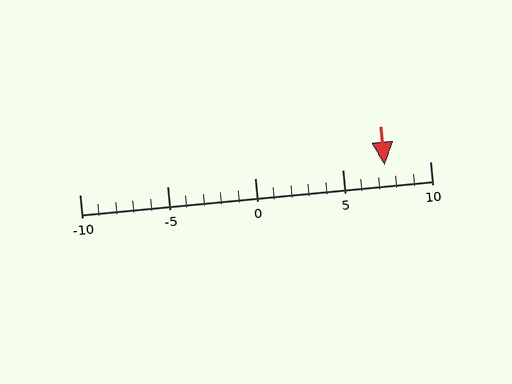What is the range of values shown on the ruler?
The ruler shows values from -10 to 10.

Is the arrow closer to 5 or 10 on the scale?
The arrow is closer to 5.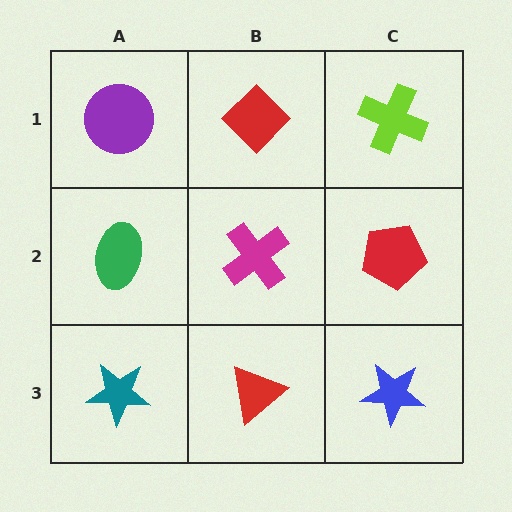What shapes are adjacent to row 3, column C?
A red pentagon (row 2, column C), a red triangle (row 3, column B).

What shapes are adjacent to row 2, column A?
A purple circle (row 1, column A), a teal star (row 3, column A), a magenta cross (row 2, column B).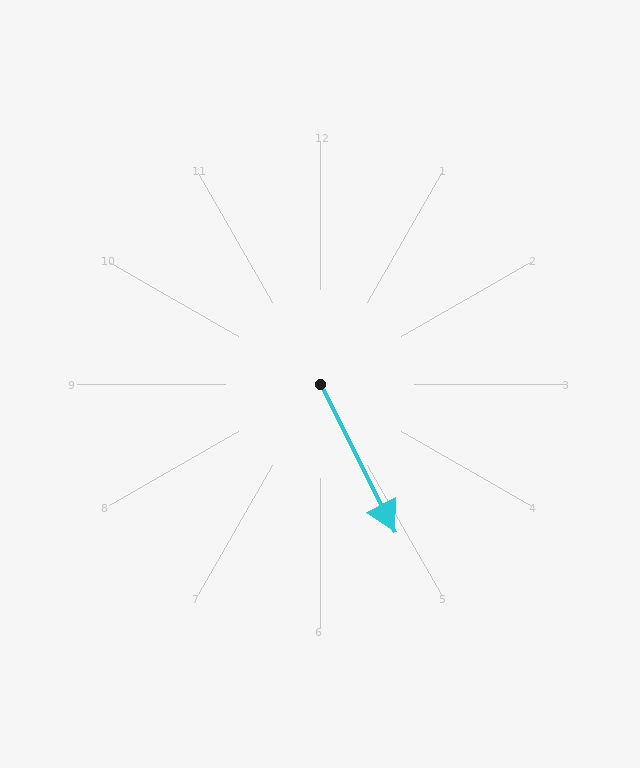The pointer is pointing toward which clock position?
Roughly 5 o'clock.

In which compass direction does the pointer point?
Southeast.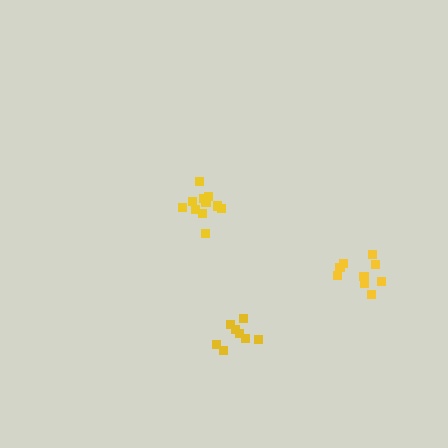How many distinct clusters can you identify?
There are 3 distinct clusters.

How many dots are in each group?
Group 1: 8 dots, Group 2: 11 dots, Group 3: 10 dots (29 total).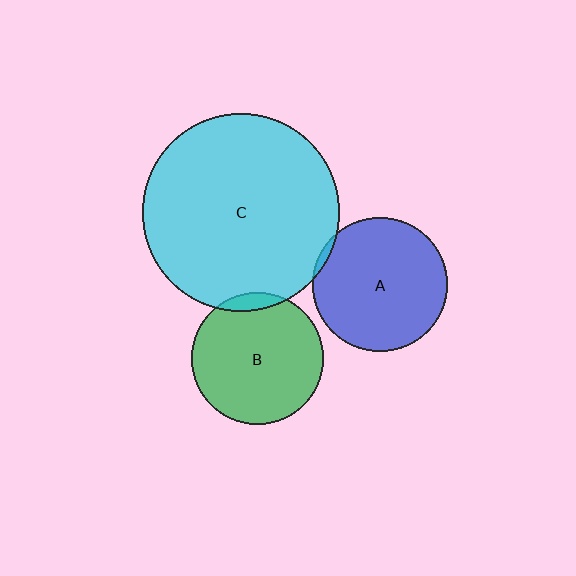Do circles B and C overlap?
Yes.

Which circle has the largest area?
Circle C (cyan).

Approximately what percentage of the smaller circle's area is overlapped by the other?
Approximately 5%.